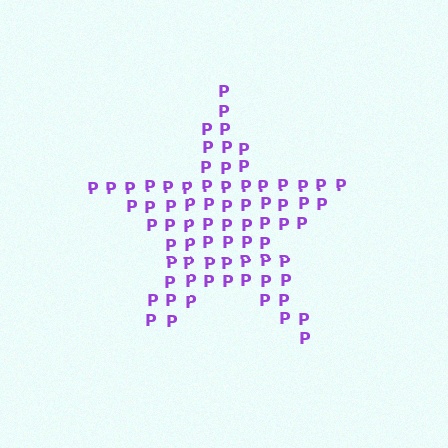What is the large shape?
The large shape is a star.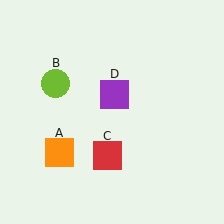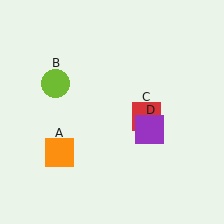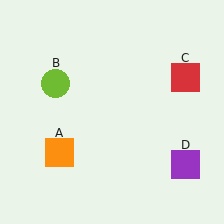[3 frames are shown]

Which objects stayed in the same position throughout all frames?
Orange square (object A) and lime circle (object B) remained stationary.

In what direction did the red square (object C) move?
The red square (object C) moved up and to the right.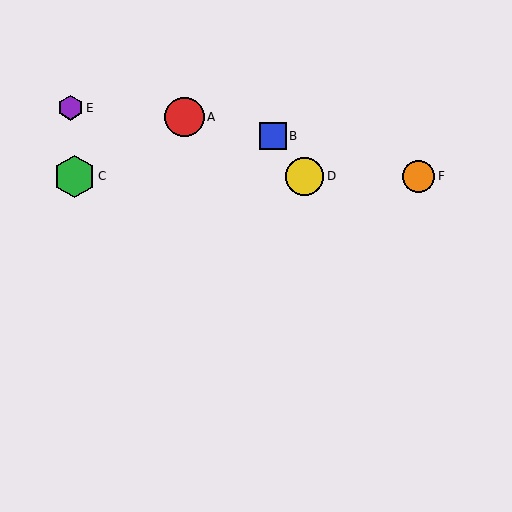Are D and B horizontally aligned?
No, D is at y≈176 and B is at y≈136.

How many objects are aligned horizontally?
3 objects (C, D, F) are aligned horizontally.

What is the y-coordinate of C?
Object C is at y≈176.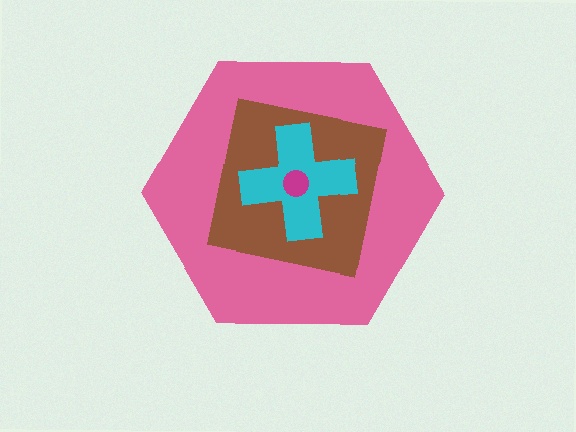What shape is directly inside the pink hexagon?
The brown square.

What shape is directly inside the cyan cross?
The magenta circle.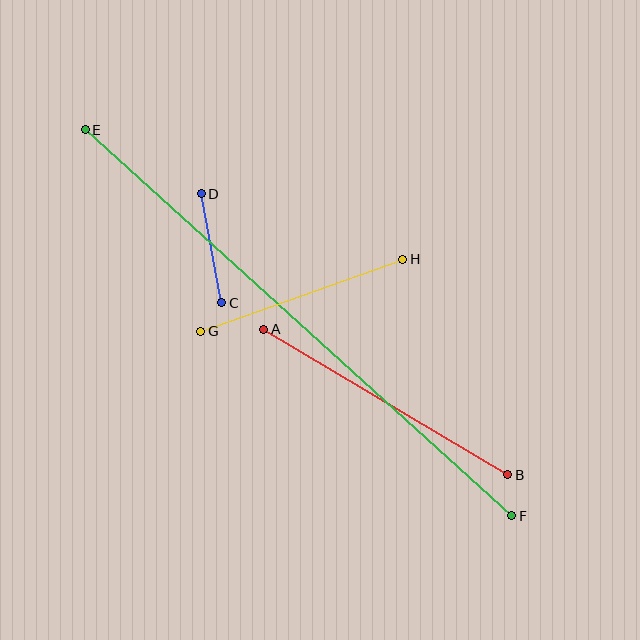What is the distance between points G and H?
The distance is approximately 214 pixels.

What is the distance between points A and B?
The distance is approximately 284 pixels.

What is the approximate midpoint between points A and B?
The midpoint is at approximately (386, 402) pixels.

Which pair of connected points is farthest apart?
Points E and F are farthest apart.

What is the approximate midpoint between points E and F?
The midpoint is at approximately (299, 323) pixels.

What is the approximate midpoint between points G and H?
The midpoint is at approximately (302, 295) pixels.